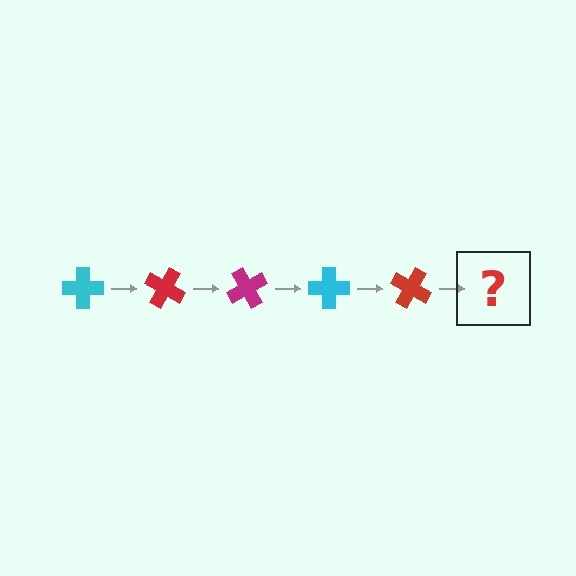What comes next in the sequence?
The next element should be a magenta cross, rotated 150 degrees from the start.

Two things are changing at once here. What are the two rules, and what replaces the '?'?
The two rules are that it rotates 30 degrees each step and the color cycles through cyan, red, and magenta. The '?' should be a magenta cross, rotated 150 degrees from the start.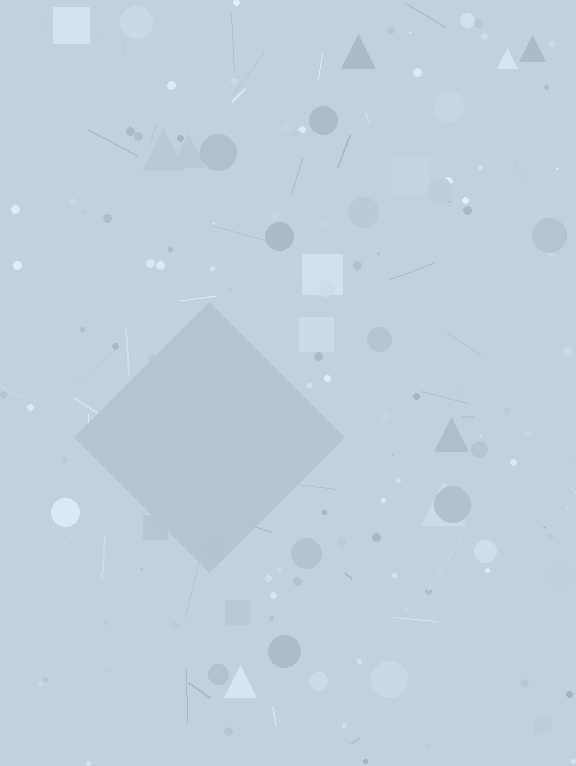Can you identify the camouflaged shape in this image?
The camouflaged shape is a diamond.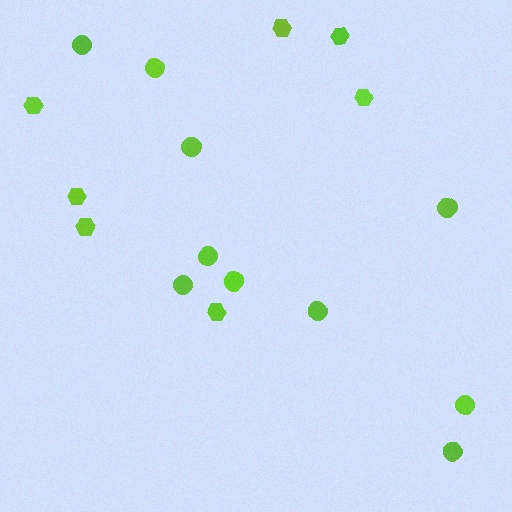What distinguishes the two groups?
There are 2 groups: one group of circles (10) and one group of hexagons (7).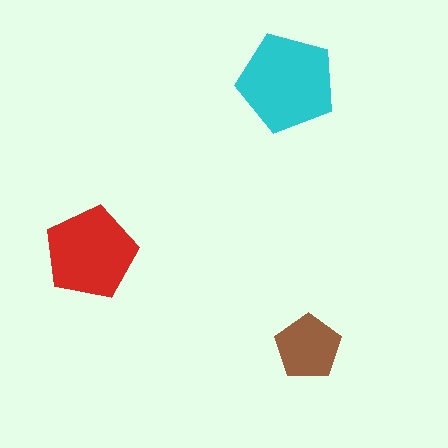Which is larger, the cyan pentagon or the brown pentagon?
The cyan one.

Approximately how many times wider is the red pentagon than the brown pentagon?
About 1.5 times wider.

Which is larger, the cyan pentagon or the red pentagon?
The cyan one.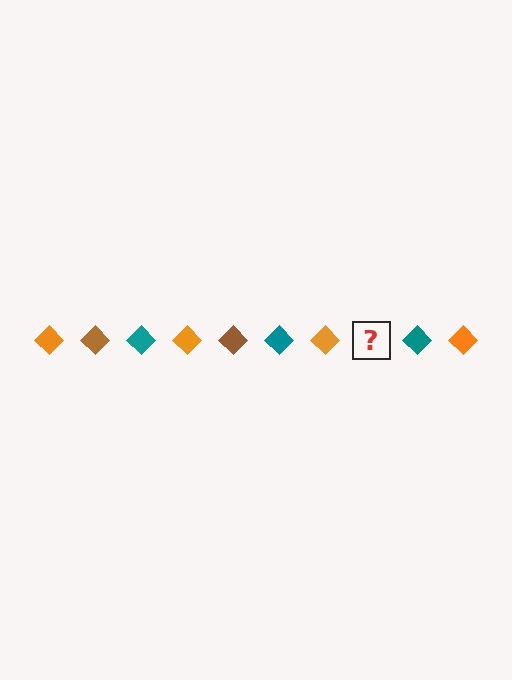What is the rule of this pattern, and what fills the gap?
The rule is that the pattern cycles through orange, brown, teal diamonds. The gap should be filled with a brown diamond.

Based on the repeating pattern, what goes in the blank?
The blank should be a brown diamond.